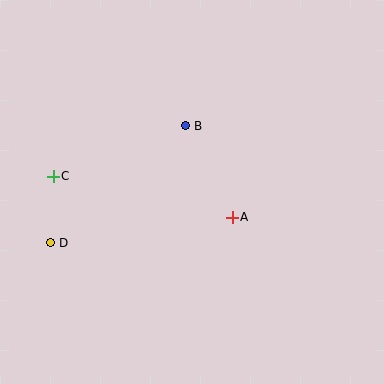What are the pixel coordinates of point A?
Point A is at (232, 217).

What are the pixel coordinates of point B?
Point B is at (186, 126).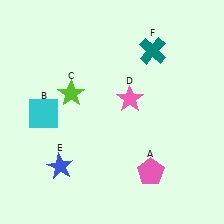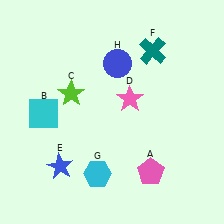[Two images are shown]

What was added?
A cyan hexagon (G), a blue circle (H) were added in Image 2.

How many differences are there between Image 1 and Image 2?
There are 2 differences between the two images.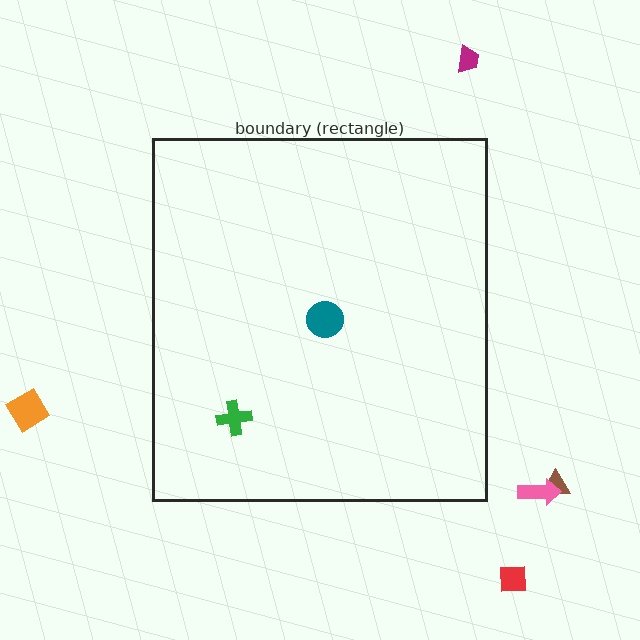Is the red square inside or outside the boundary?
Outside.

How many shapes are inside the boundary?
2 inside, 5 outside.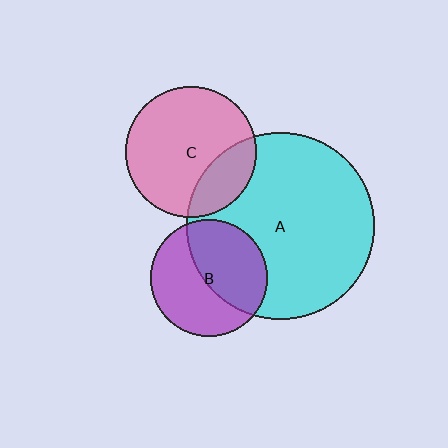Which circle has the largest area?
Circle A (cyan).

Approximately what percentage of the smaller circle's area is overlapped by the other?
Approximately 25%.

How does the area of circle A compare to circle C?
Approximately 2.1 times.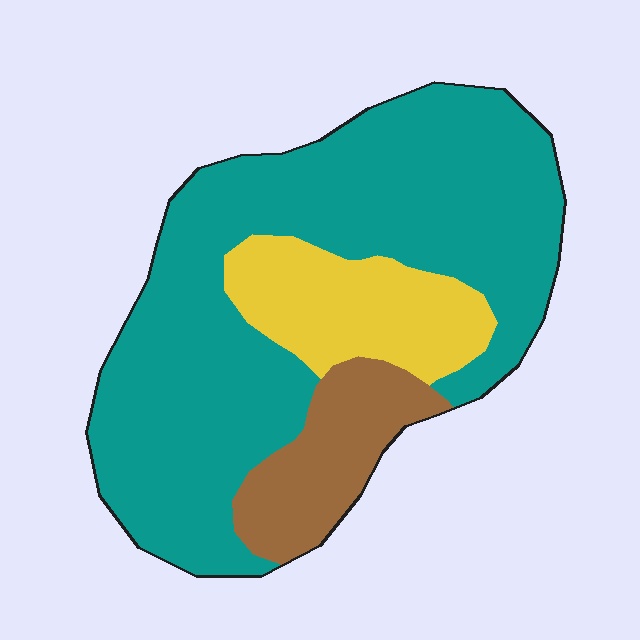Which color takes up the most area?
Teal, at roughly 70%.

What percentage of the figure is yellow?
Yellow takes up about one sixth (1/6) of the figure.